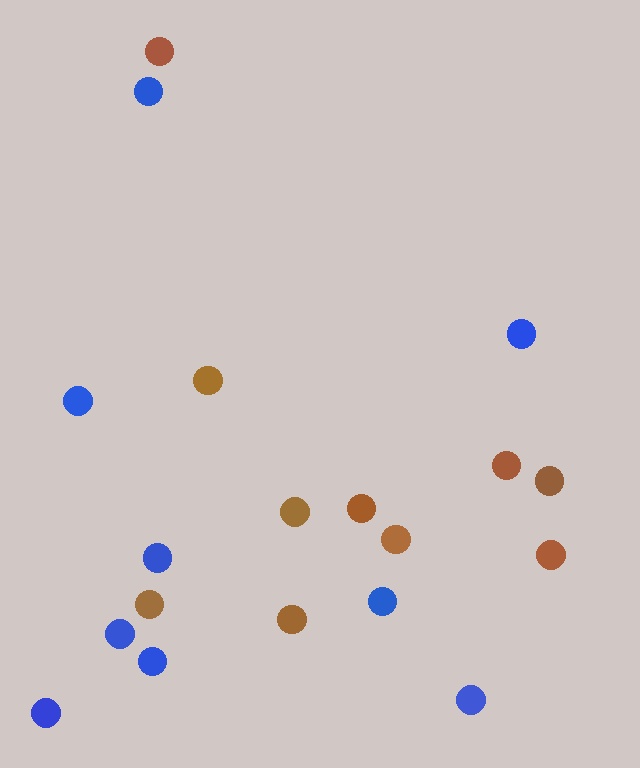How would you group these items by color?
There are 2 groups: one group of blue circles (9) and one group of brown circles (10).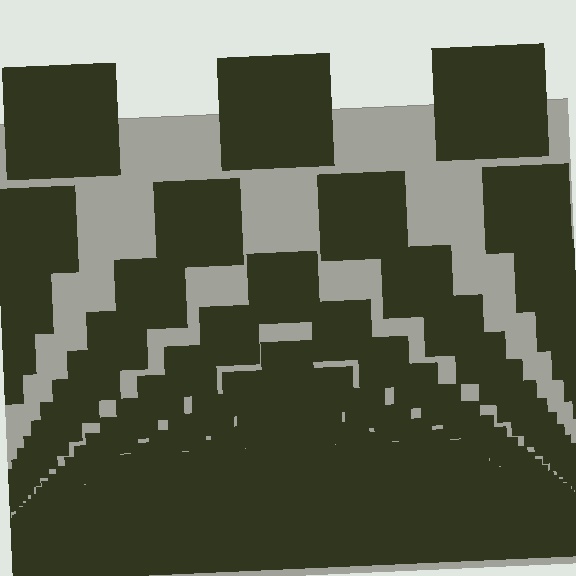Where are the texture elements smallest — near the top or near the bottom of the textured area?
Near the bottom.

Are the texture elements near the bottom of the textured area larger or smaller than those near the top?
Smaller. The gradient is inverted — elements near the bottom are smaller and denser.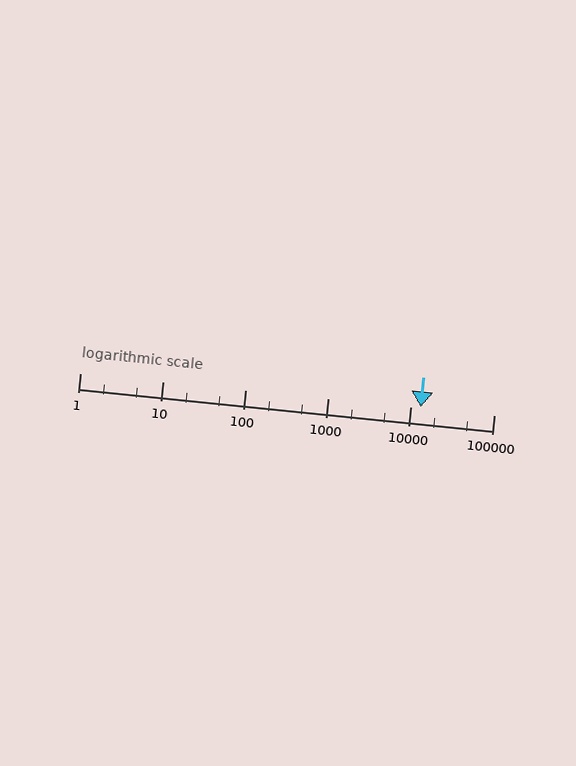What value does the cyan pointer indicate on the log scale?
The pointer indicates approximately 13000.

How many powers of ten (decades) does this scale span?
The scale spans 5 decades, from 1 to 100000.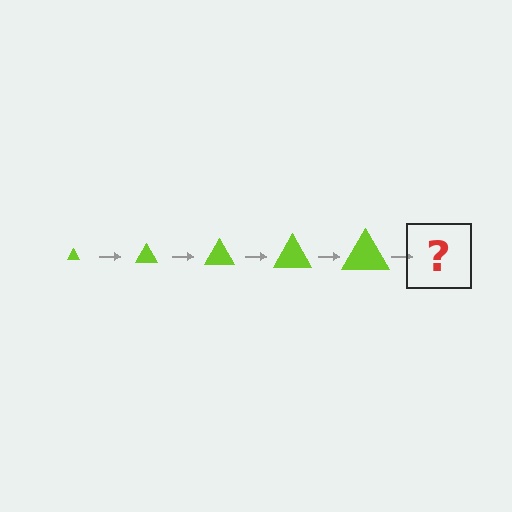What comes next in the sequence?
The next element should be a lime triangle, larger than the previous one.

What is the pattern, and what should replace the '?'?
The pattern is that the triangle gets progressively larger each step. The '?' should be a lime triangle, larger than the previous one.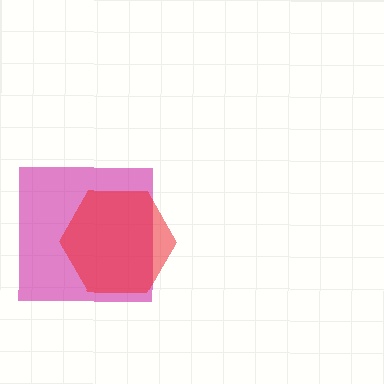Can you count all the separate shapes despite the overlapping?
Yes, there are 2 separate shapes.